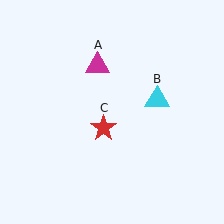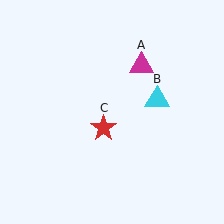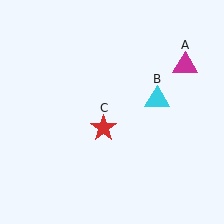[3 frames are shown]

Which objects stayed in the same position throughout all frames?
Cyan triangle (object B) and red star (object C) remained stationary.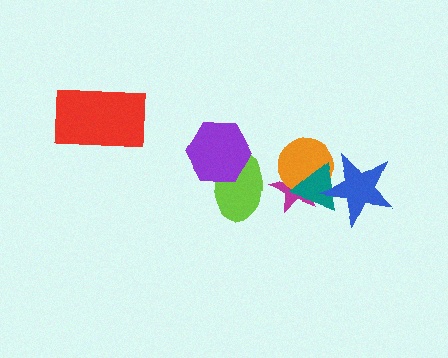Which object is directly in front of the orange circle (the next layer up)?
The teal triangle is directly in front of the orange circle.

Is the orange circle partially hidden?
Yes, it is partially covered by another shape.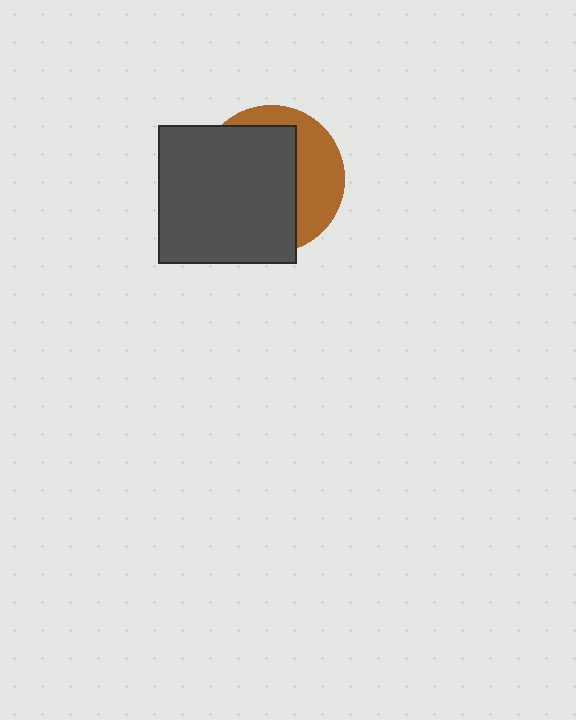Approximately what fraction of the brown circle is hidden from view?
Roughly 65% of the brown circle is hidden behind the dark gray square.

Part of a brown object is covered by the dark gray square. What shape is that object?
It is a circle.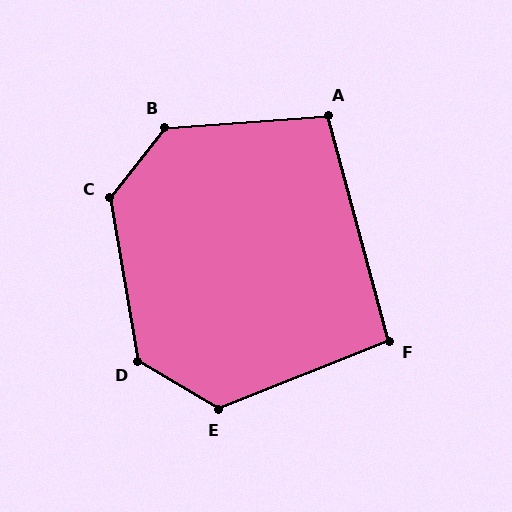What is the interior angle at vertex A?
Approximately 101 degrees (obtuse).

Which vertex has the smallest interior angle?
F, at approximately 97 degrees.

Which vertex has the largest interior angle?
B, at approximately 132 degrees.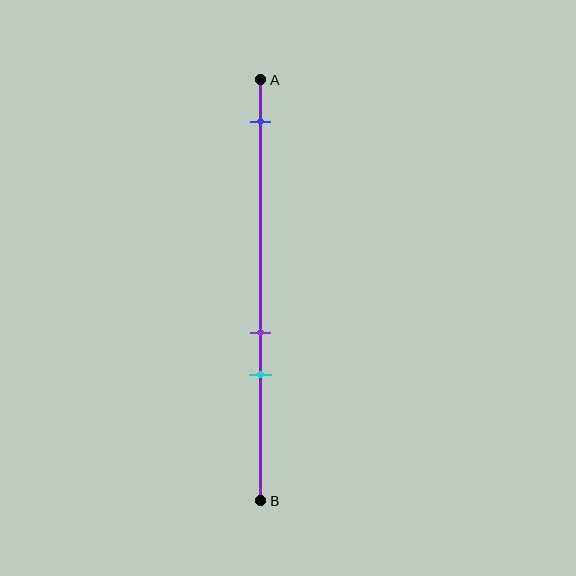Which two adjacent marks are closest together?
The purple and cyan marks are the closest adjacent pair.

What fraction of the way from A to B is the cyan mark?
The cyan mark is approximately 70% (0.7) of the way from A to B.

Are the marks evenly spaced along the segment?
No, the marks are not evenly spaced.